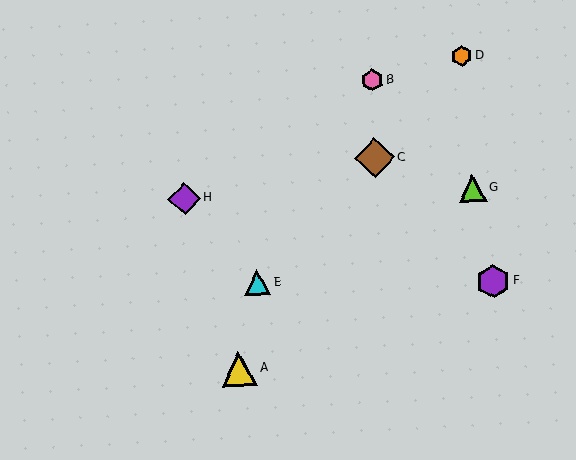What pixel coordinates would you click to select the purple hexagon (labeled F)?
Click at (493, 281) to select the purple hexagon F.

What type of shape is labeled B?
Shape B is a pink hexagon.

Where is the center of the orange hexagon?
The center of the orange hexagon is at (462, 56).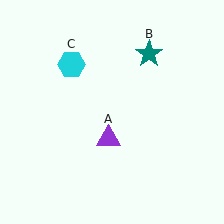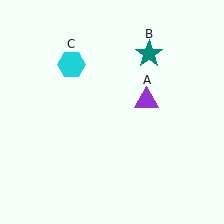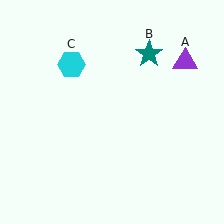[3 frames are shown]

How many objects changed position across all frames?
1 object changed position: purple triangle (object A).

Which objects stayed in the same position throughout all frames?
Teal star (object B) and cyan hexagon (object C) remained stationary.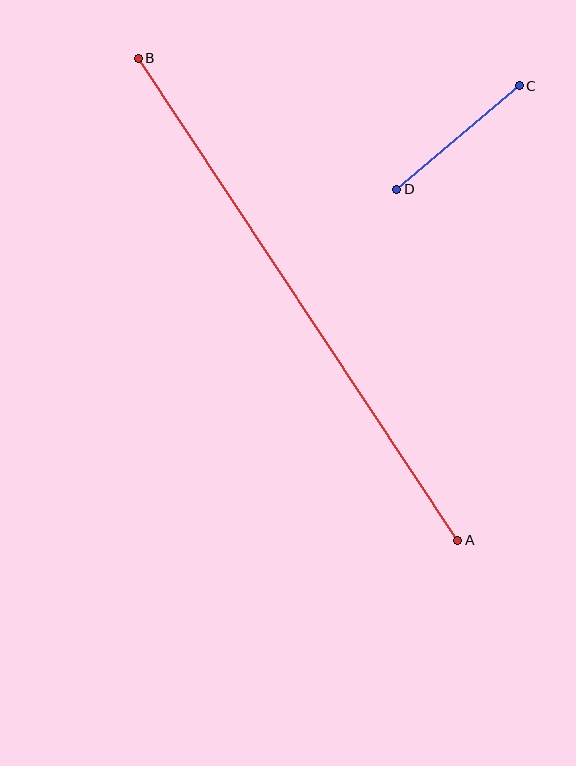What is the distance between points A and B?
The distance is approximately 578 pixels.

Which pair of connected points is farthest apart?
Points A and B are farthest apart.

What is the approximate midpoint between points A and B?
The midpoint is at approximately (298, 299) pixels.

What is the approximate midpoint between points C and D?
The midpoint is at approximately (458, 137) pixels.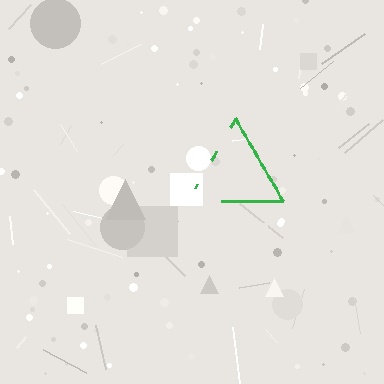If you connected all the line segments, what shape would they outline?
They would outline a triangle.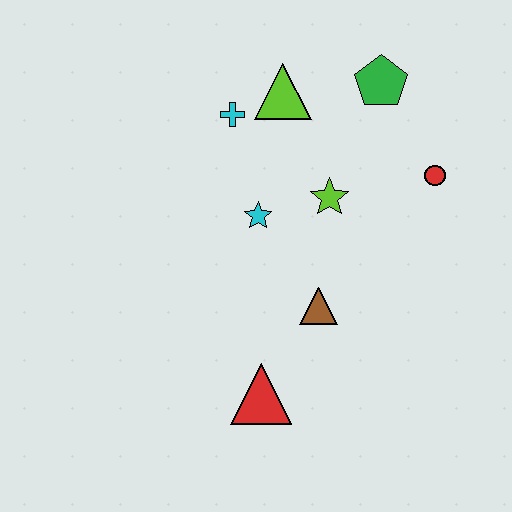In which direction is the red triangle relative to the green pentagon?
The red triangle is below the green pentagon.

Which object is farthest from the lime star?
The red triangle is farthest from the lime star.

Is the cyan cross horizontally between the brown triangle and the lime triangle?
No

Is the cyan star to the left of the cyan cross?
No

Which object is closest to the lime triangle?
The cyan cross is closest to the lime triangle.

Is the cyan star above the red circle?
No